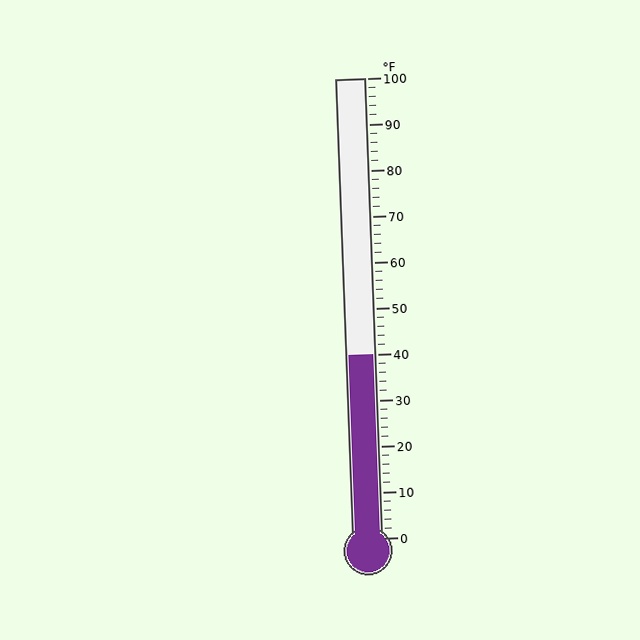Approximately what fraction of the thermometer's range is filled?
The thermometer is filled to approximately 40% of its range.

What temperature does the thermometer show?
The thermometer shows approximately 40°F.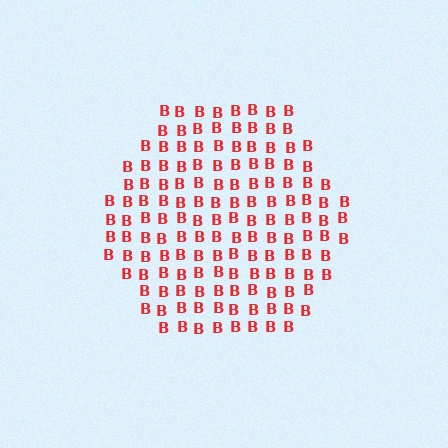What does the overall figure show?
The overall figure shows a hexagon.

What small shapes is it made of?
It is made of small letter B's.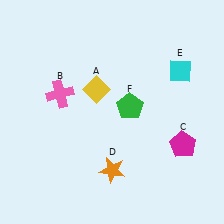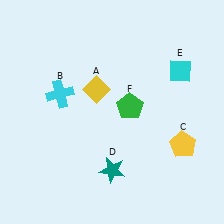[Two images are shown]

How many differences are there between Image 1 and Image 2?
There are 3 differences between the two images.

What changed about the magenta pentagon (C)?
In Image 1, C is magenta. In Image 2, it changed to yellow.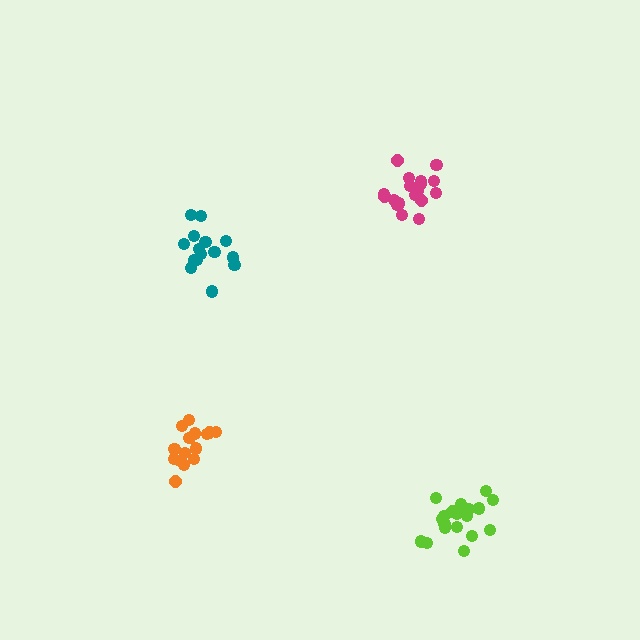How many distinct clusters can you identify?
There are 4 distinct clusters.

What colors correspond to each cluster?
The clusters are colored: lime, teal, orange, magenta.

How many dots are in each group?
Group 1: 20 dots, Group 2: 15 dots, Group 3: 16 dots, Group 4: 18 dots (69 total).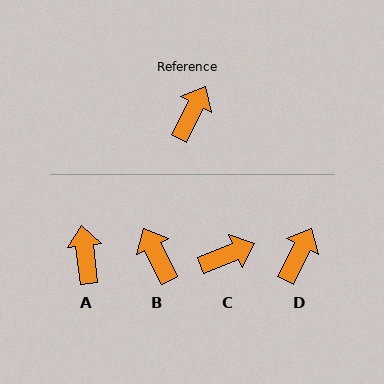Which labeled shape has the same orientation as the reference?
D.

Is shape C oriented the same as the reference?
No, it is off by about 41 degrees.